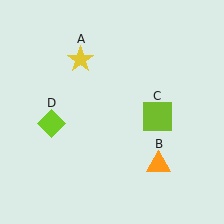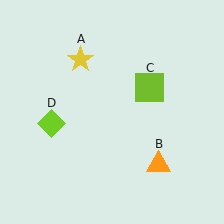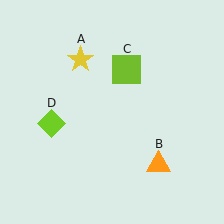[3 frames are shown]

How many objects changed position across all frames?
1 object changed position: lime square (object C).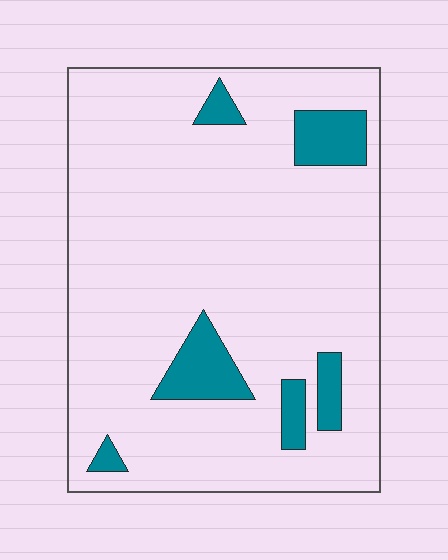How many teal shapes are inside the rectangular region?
6.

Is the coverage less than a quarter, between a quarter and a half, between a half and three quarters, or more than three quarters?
Less than a quarter.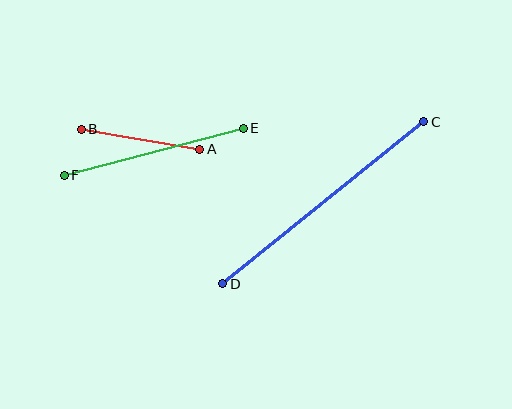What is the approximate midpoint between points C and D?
The midpoint is at approximately (323, 203) pixels.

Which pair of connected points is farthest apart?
Points C and D are farthest apart.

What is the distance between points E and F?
The distance is approximately 185 pixels.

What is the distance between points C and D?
The distance is approximately 259 pixels.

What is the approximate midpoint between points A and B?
The midpoint is at approximately (140, 139) pixels.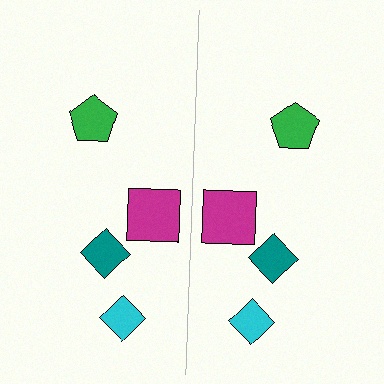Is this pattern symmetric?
Yes, this pattern has bilateral (reflection) symmetry.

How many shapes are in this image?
There are 8 shapes in this image.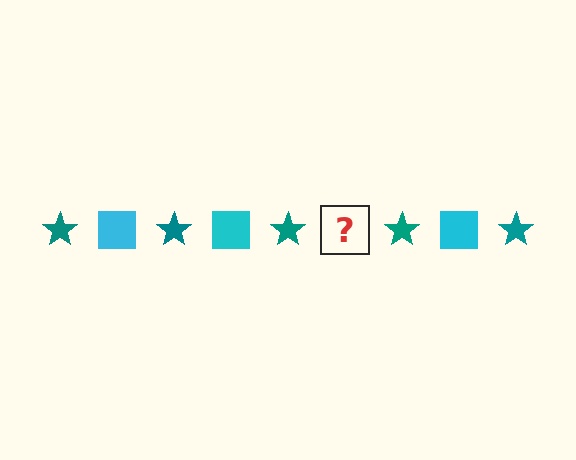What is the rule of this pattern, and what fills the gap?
The rule is that the pattern alternates between teal star and cyan square. The gap should be filled with a cyan square.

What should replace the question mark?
The question mark should be replaced with a cyan square.